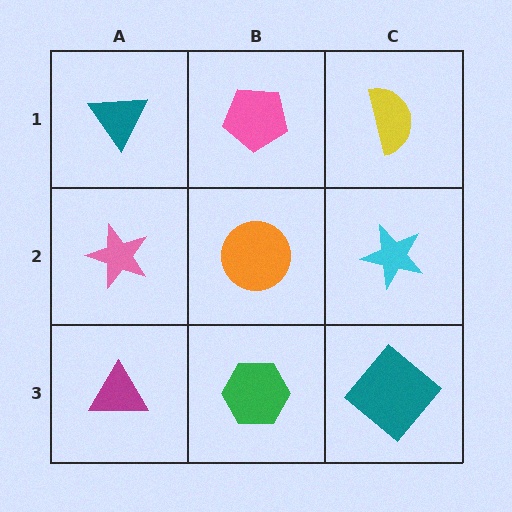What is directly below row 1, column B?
An orange circle.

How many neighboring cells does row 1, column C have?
2.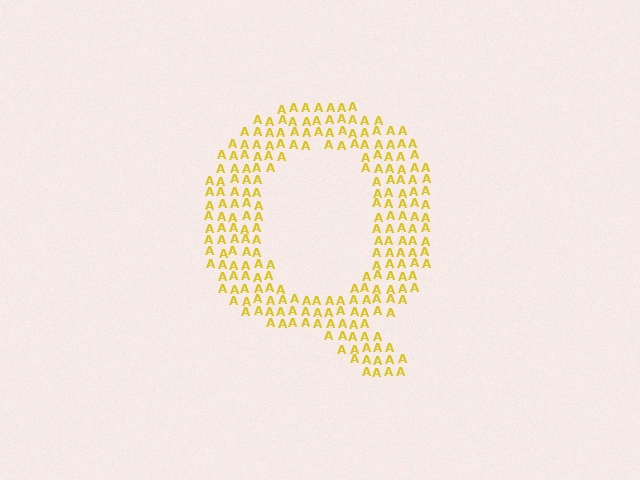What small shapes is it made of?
It is made of small letter A's.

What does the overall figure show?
The overall figure shows the letter Q.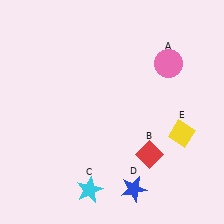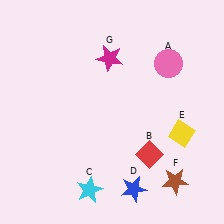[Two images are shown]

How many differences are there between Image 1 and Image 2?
There are 2 differences between the two images.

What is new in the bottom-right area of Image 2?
A brown star (F) was added in the bottom-right area of Image 2.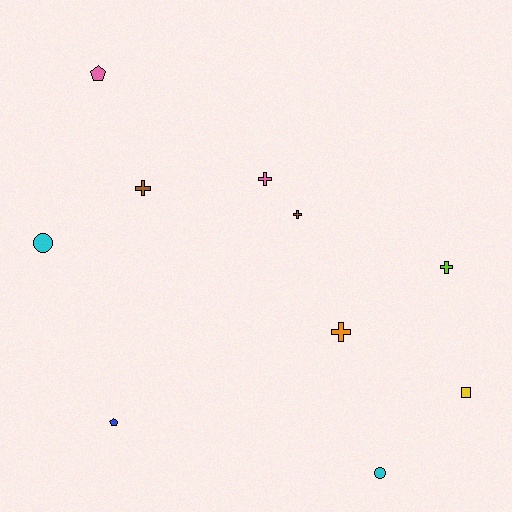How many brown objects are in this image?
There are 2 brown objects.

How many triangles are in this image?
There are no triangles.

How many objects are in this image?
There are 10 objects.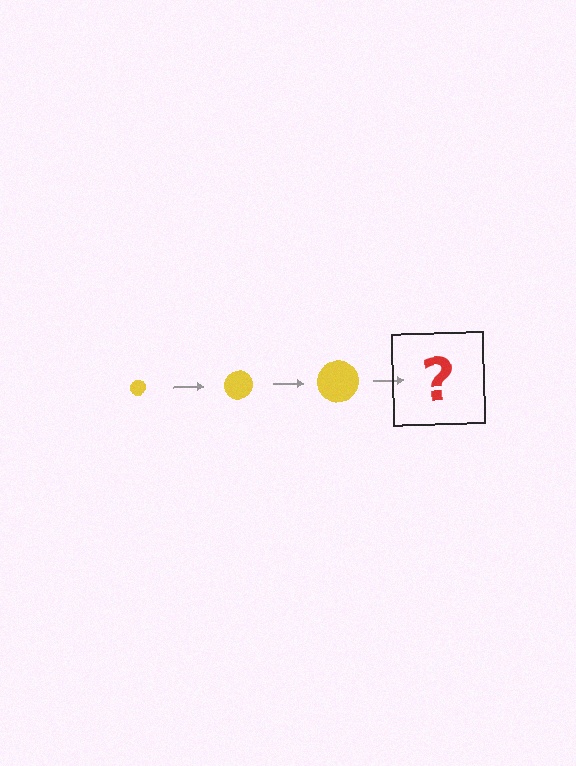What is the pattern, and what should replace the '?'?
The pattern is that the circle gets progressively larger each step. The '?' should be a yellow circle, larger than the previous one.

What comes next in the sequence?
The next element should be a yellow circle, larger than the previous one.